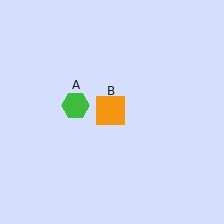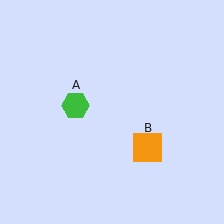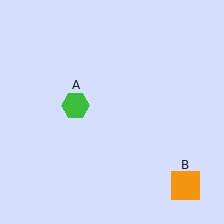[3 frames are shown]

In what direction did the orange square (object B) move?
The orange square (object B) moved down and to the right.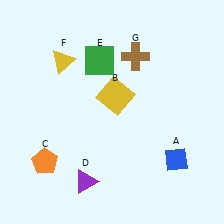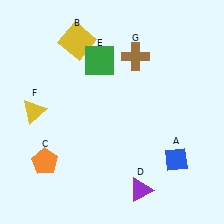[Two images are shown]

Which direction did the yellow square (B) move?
The yellow square (B) moved up.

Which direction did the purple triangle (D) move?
The purple triangle (D) moved right.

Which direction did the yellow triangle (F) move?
The yellow triangle (F) moved down.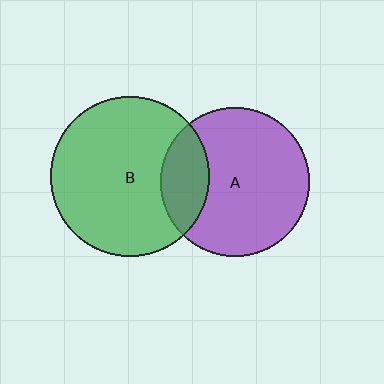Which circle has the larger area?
Circle B (green).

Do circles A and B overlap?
Yes.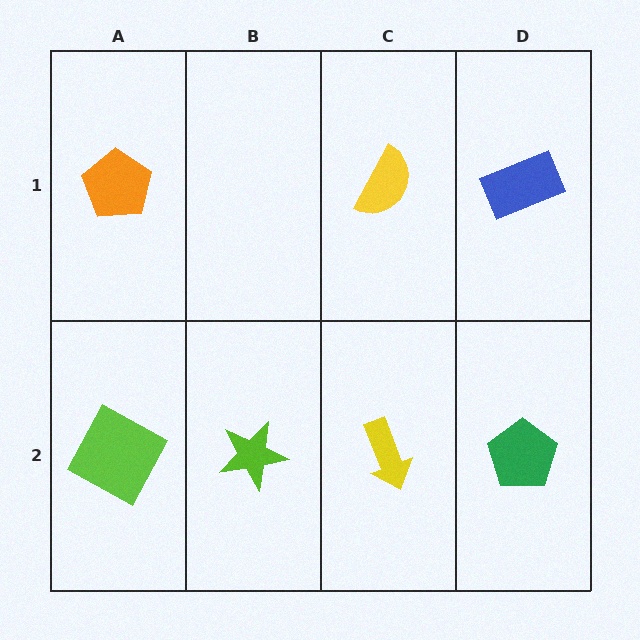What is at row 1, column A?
An orange pentagon.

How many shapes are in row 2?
4 shapes.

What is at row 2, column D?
A green pentagon.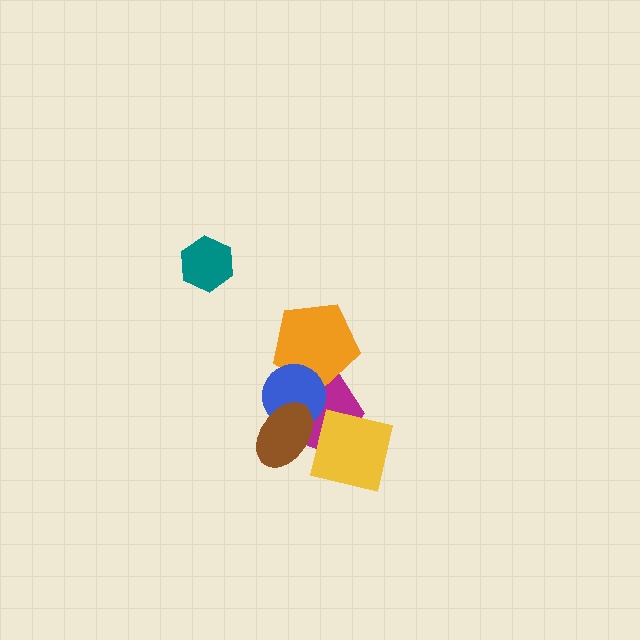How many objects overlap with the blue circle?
3 objects overlap with the blue circle.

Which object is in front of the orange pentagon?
The blue circle is in front of the orange pentagon.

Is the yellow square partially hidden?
Yes, it is partially covered by another shape.